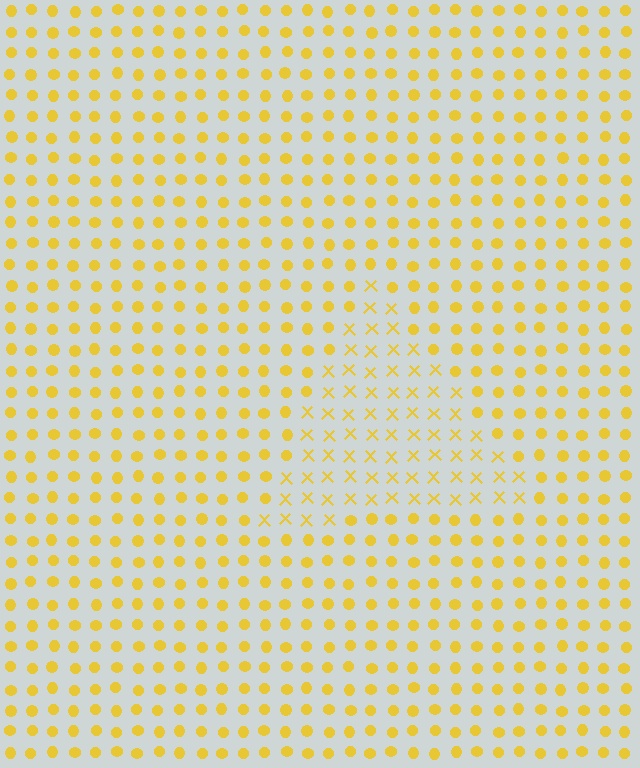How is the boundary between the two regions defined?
The boundary is defined by a change in element shape: X marks inside vs. circles outside. All elements share the same color and spacing.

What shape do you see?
I see a triangle.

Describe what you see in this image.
The image is filled with small yellow elements arranged in a uniform grid. A triangle-shaped region contains X marks, while the surrounding area contains circles. The boundary is defined purely by the change in element shape.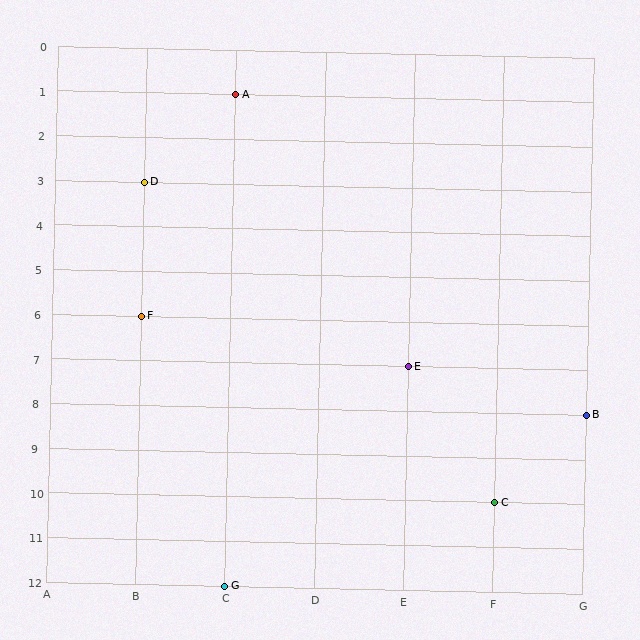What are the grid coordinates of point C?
Point C is at grid coordinates (F, 10).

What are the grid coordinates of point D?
Point D is at grid coordinates (B, 3).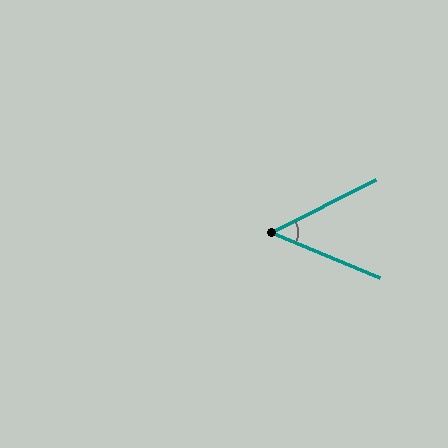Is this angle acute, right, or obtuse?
It is acute.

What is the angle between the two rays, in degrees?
Approximately 50 degrees.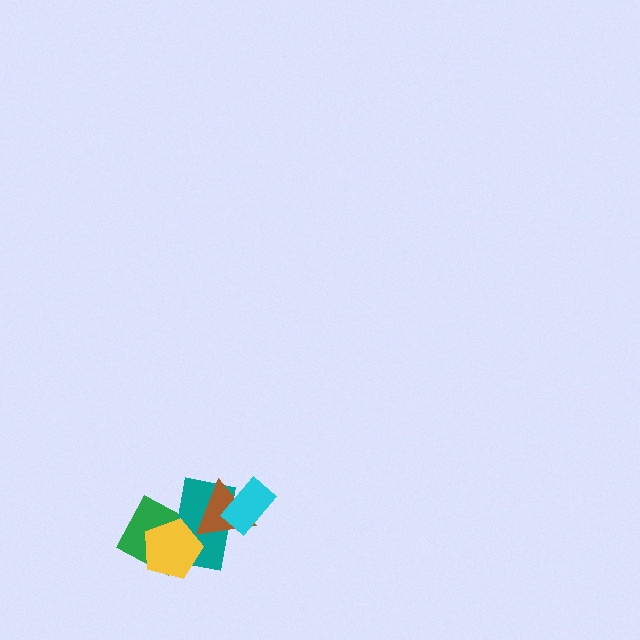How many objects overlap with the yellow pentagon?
2 objects overlap with the yellow pentagon.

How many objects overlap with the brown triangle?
2 objects overlap with the brown triangle.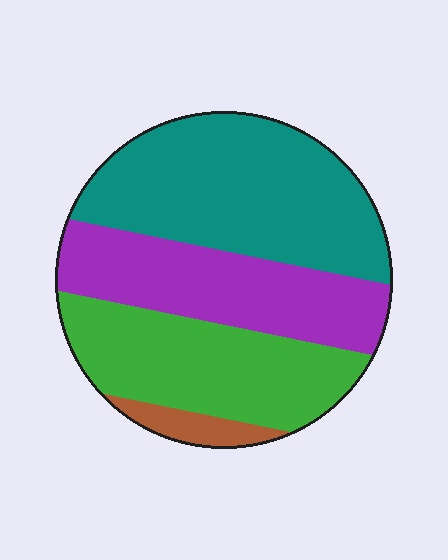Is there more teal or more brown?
Teal.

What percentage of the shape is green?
Green takes up about one quarter (1/4) of the shape.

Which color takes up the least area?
Brown, at roughly 5%.